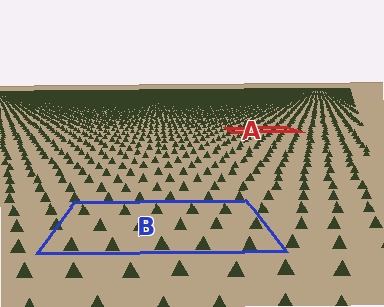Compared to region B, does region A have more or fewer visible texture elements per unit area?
Region A has more texture elements per unit area — they are packed more densely because it is farther away.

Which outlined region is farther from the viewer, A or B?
Region A is farther from the viewer — the texture elements inside it appear smaller and more densely packed.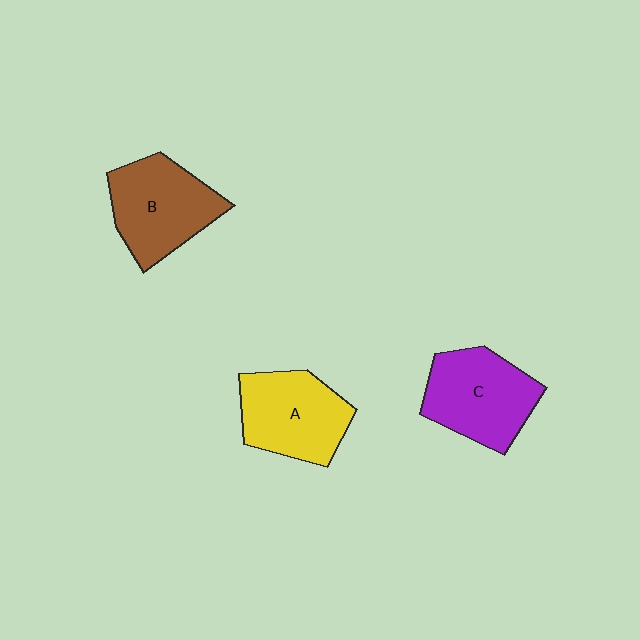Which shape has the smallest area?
Shape A (yellow).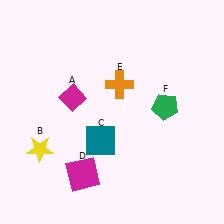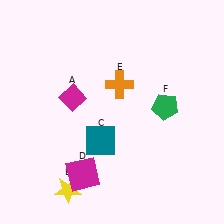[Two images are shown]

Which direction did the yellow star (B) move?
The yellow star (B) moved down.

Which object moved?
The yellow star (B) moved down.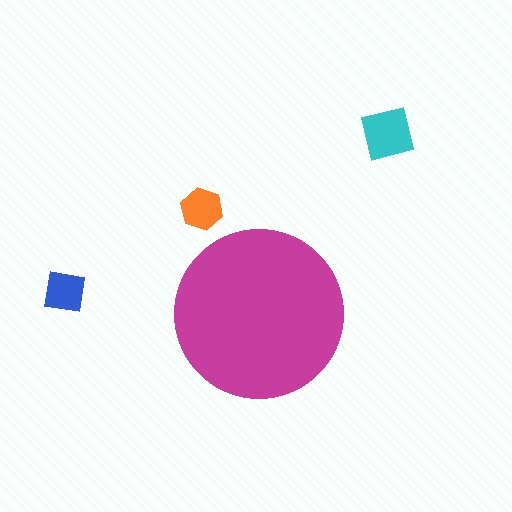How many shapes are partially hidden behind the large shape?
0 shapes are partially hidden.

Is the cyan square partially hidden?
No, the cyan square is fully visible.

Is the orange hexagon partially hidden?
No, the orange hexagon is fully visible.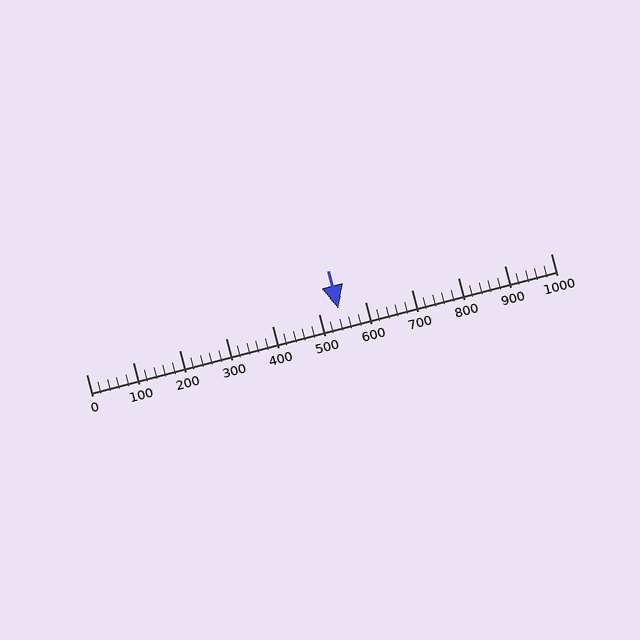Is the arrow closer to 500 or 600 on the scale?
The arrow is closer to 500.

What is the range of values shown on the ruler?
The ruler shows values from 0 to 1000.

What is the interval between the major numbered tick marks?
The major tick marks are spaced 100 units apart.